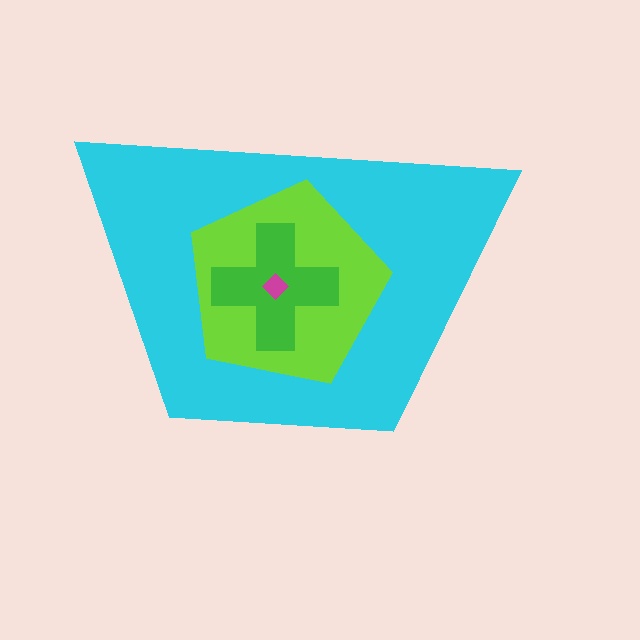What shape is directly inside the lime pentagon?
The green cross.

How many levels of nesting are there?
4.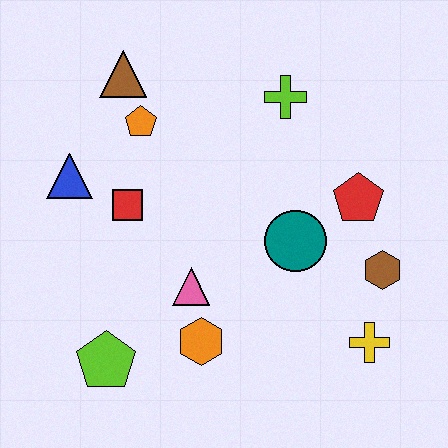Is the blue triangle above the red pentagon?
Yes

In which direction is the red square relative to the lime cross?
The red square is to the left of the lime cross.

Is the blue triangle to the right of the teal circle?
No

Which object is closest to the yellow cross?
The brown hexagon is closest to the yellow cross.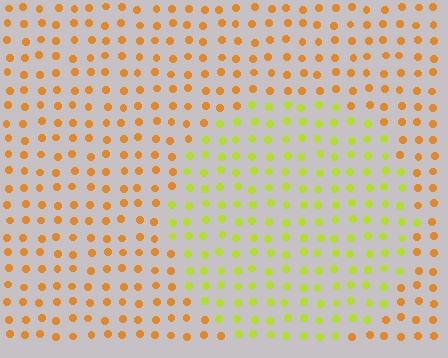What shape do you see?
I see a circle.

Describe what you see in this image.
The image is filled with small orange elements in a uniform arrangement. A circle-shaped region is visible where the elements are tinted to a slightly different hue, forming a subtle color boundary.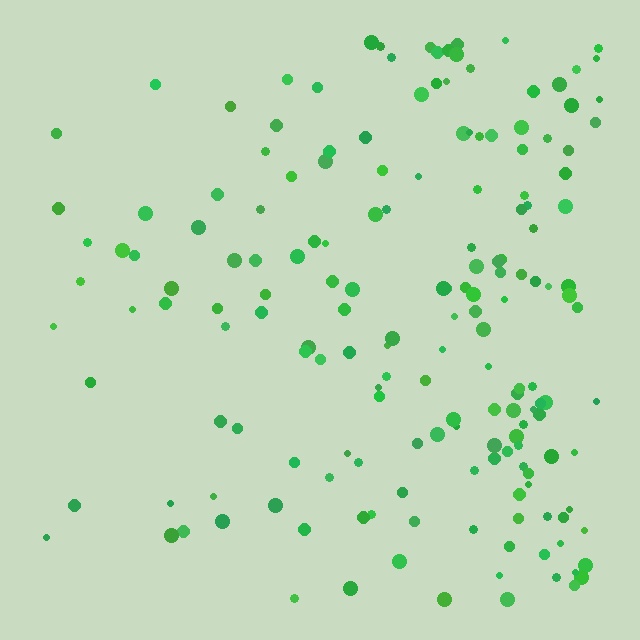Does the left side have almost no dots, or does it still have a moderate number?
Still a moderate number, just noticeably fewer than the right.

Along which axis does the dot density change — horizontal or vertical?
Horizontal.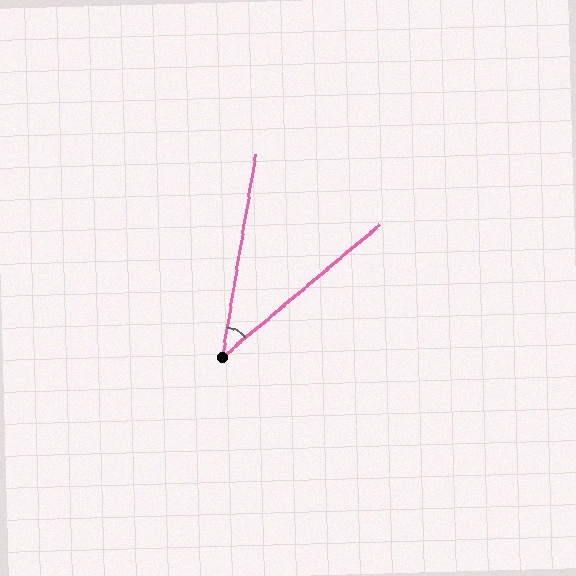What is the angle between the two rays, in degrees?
Approximately 41 degrees.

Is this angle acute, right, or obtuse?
It is acute.